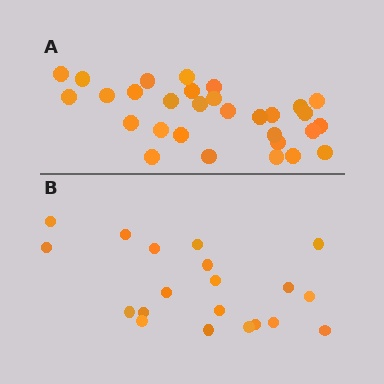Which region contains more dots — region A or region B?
Region A (the top region) has more dots.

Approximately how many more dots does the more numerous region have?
Region A has roughly 10 or so more dots than region B.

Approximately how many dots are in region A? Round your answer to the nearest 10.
About 30 dots.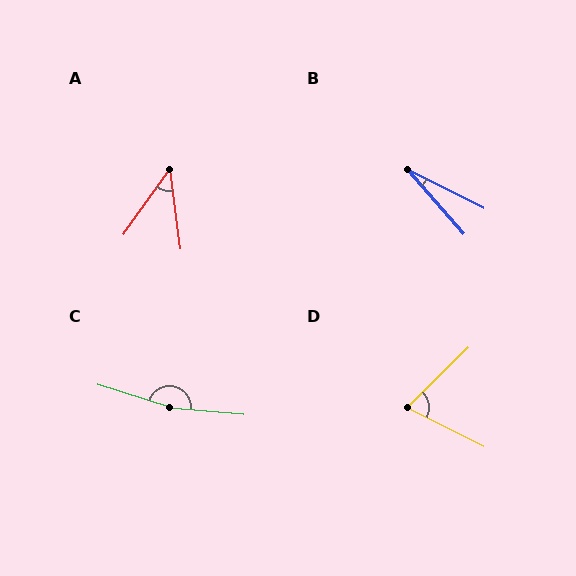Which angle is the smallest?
B, at approximately 22 degrees.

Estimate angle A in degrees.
Approximately 43 degrees.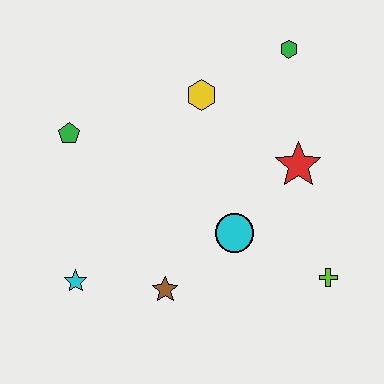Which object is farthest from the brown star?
The green hexagon is farthest from the brown star.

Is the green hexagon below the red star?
No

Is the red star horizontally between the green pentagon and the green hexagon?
No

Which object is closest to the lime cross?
The cyan circle is closest to the lime cross.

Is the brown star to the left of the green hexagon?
Yes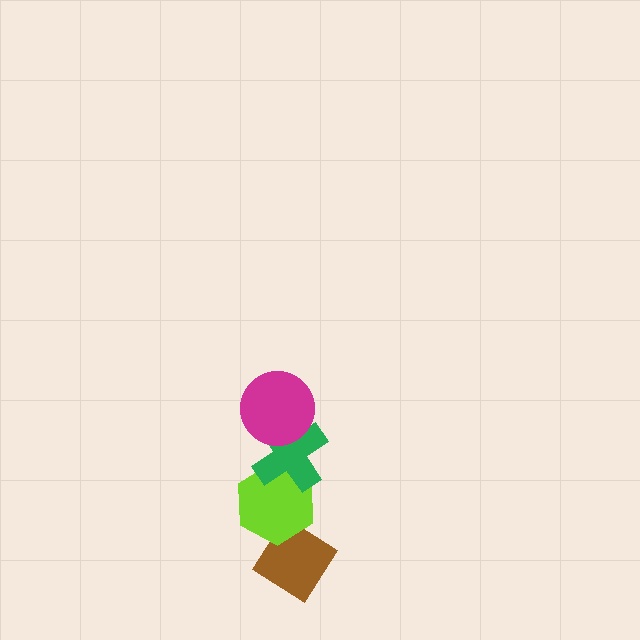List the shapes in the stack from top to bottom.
From top to bottom: the magenta circle, the green cross, the lime hexagon, the brown diamond.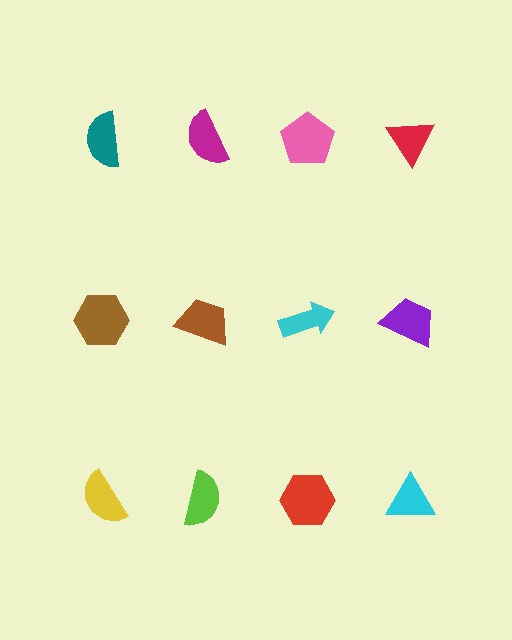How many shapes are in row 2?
4 shapes.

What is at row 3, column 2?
A lime semicircle.